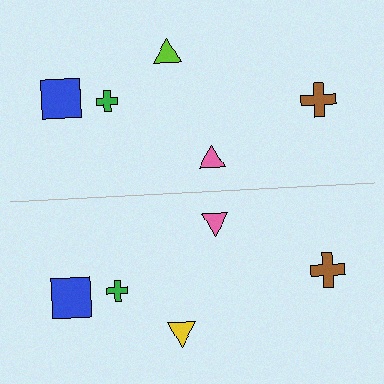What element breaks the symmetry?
The yellow triangle on the bottom side breaks the symmetry — its mirror counterpart is lime.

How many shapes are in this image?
There are 10 shapes in this image.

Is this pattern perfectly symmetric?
No, the pattern is not perfectly symmetric. The yellow triangle on the bottom side breaks the symmetry — its mirror counterpart is lime.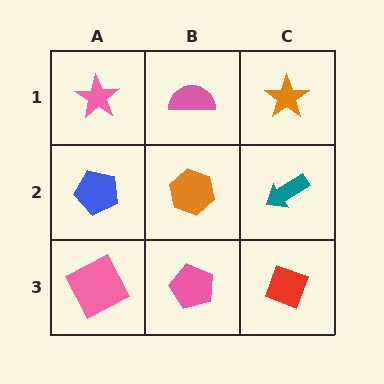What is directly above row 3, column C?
A teal arrow.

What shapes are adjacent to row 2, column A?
A pink star (row 1, column A), a pink square (row 3, column A), an orange hexagon (row 2, column B).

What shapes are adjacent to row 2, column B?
A pink semicircle (row 1, column B), a pink pentagon (row 3, column B), a blue pentagon (row 2, column A), a teal arrow (row 2, column C).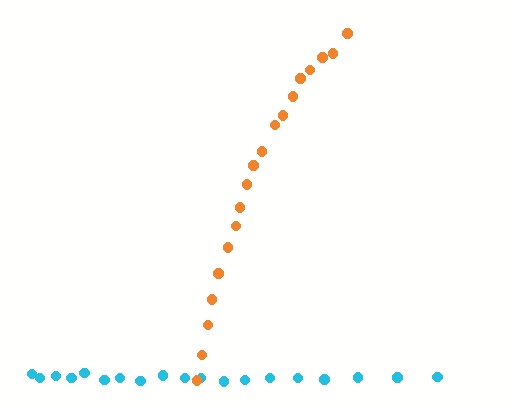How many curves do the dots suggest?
There are 2 distinct paths.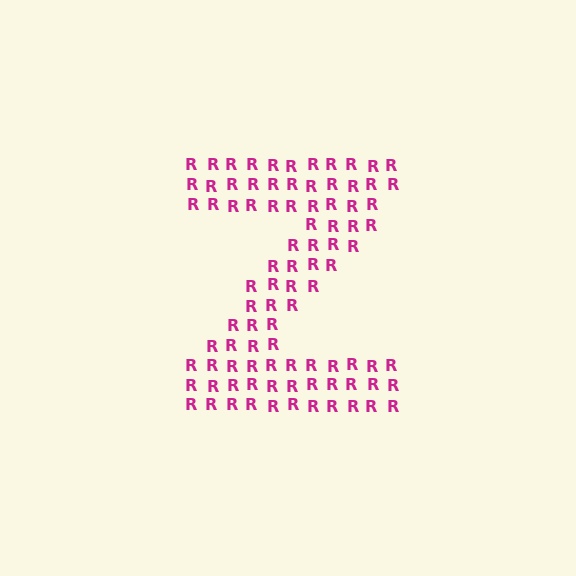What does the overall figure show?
The overall figure shows the letter Z.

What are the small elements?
The small elements are letter R's.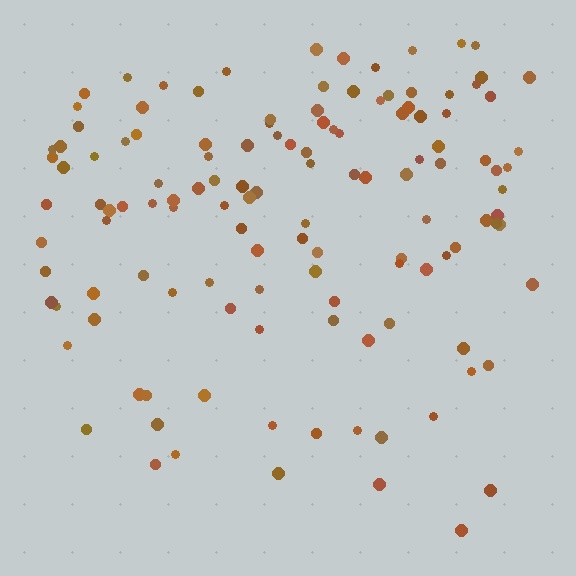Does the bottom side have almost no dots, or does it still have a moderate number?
Still a moderate number, just noticeably fewer than the top.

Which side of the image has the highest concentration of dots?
The top.